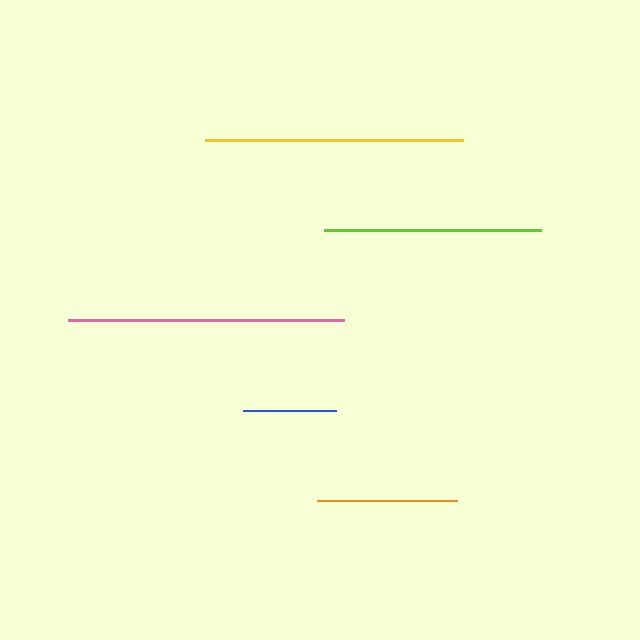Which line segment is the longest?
The pink line is the longest at approximately 277 pixels.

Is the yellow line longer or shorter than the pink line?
The pink line is longer than the yellow line.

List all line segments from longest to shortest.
From longest to shortest: pink, yellow, lime, orange, blue.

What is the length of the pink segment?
The pink segment is approximately 277 pixels long.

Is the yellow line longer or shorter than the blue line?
The yellow line is longer than the blue line.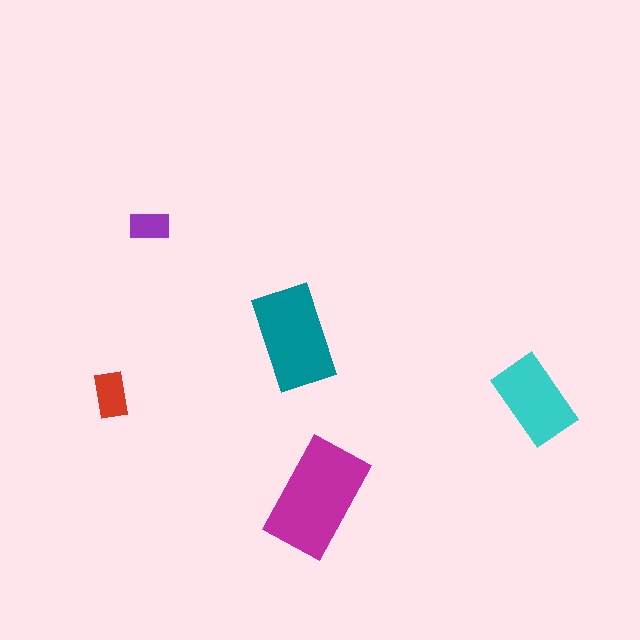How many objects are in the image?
There are 5 objects in the image.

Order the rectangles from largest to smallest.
the magenta one, the teal one, the cyan one, the red one, the purple one.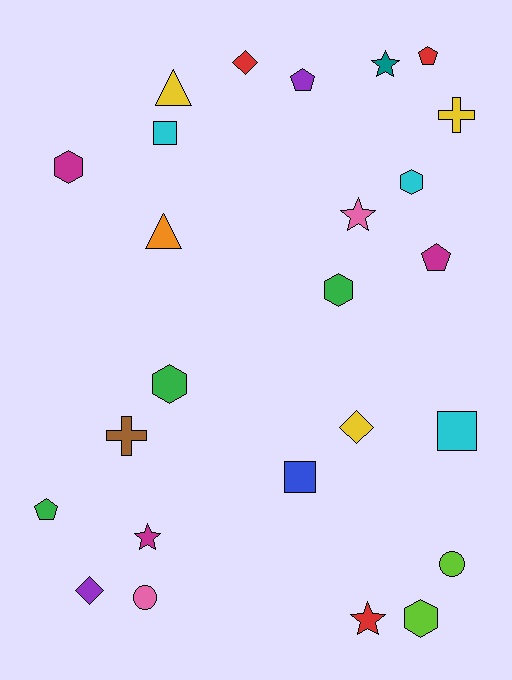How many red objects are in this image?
There are 3 red objects.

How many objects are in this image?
There are 25 objects.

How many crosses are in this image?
There are 2 crosses.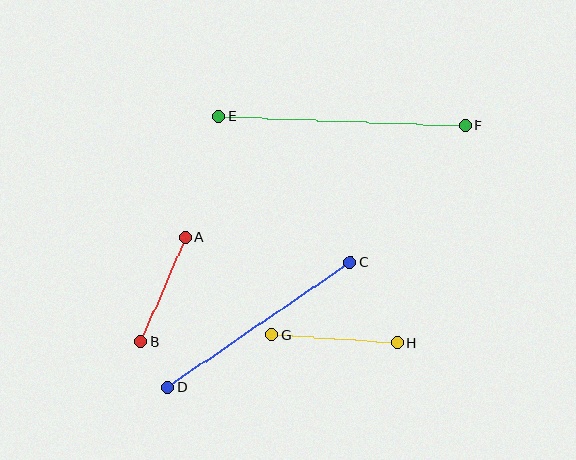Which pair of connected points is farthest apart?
Points E and F are farthest apart.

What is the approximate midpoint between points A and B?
The midpoint is at approximately (163, 289) pixels.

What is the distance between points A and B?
The distance is approximately 113 pixels.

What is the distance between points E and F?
The distance is approximately 247 pixels.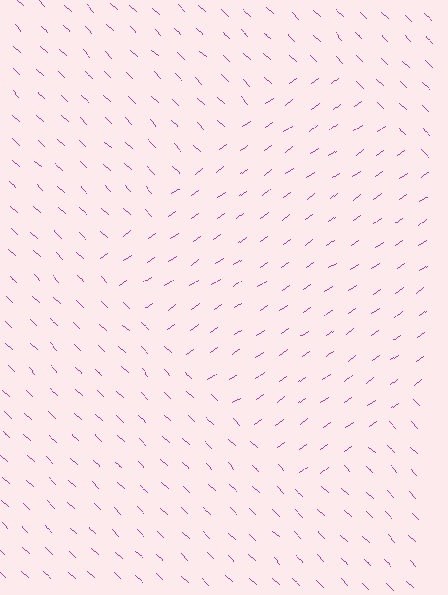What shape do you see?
I see a diamond.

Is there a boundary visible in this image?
Yes, there is a texture boundary formed by a change in line orientation.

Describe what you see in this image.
The image is filled with small magenta line segments. A diamond region in the image has lines oriented differently from the surrounding lines, creating a visible texture boundary.